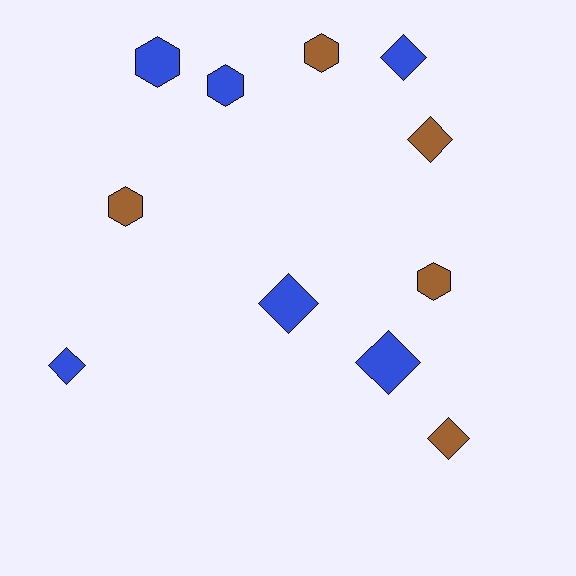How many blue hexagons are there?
There are 2 blue hexagons.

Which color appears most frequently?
Blue, with 6 objects.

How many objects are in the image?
There are 11 objects.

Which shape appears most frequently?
Diamond, with 6 objects.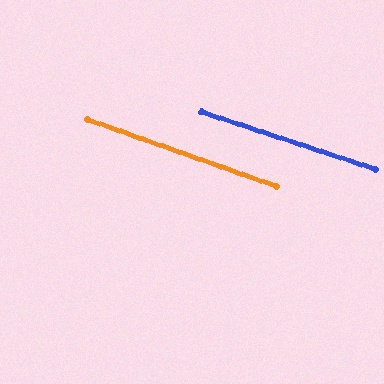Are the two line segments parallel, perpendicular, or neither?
Parallel — their directions differ by only 1.0°.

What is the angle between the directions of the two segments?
Approximately 1 degree.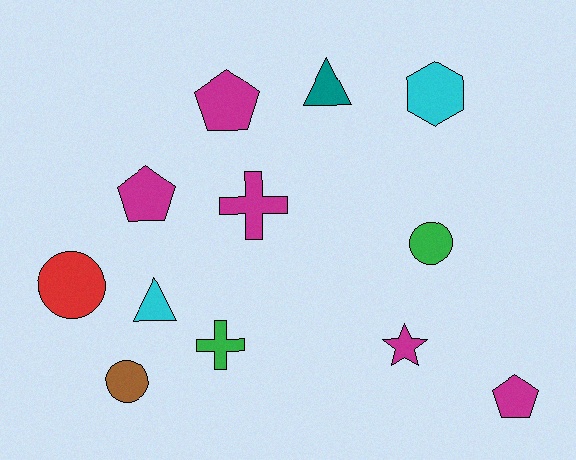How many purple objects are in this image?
There are no purple objects.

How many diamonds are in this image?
There are no diamonds.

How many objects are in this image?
There are 12 objects.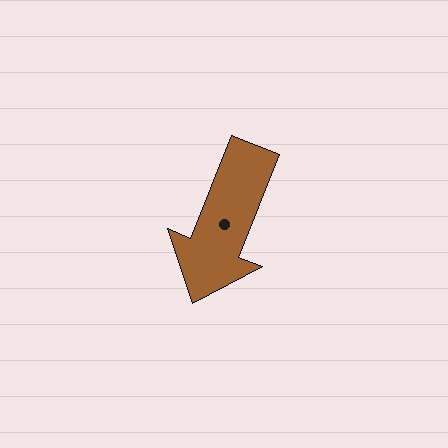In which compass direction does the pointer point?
South.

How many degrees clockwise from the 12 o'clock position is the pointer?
Approximately 202 degrees.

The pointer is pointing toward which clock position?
Roughly 7 o'clock.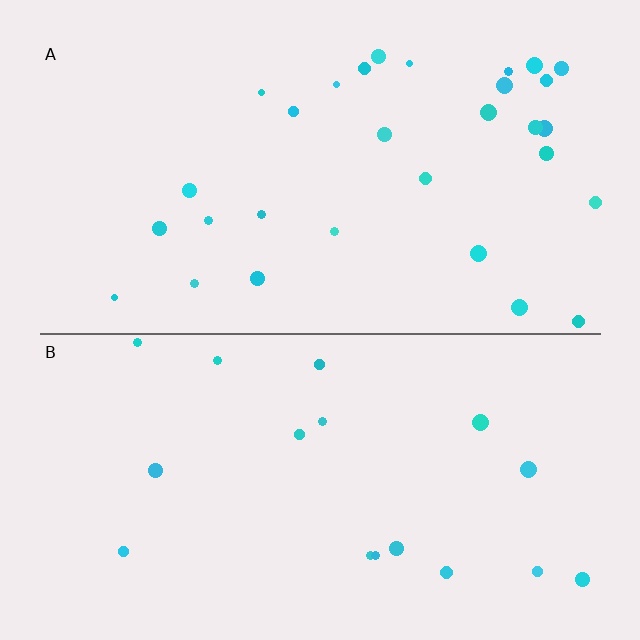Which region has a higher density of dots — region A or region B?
A (the top).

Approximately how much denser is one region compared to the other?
Approximately 1.8× — region A over region B.